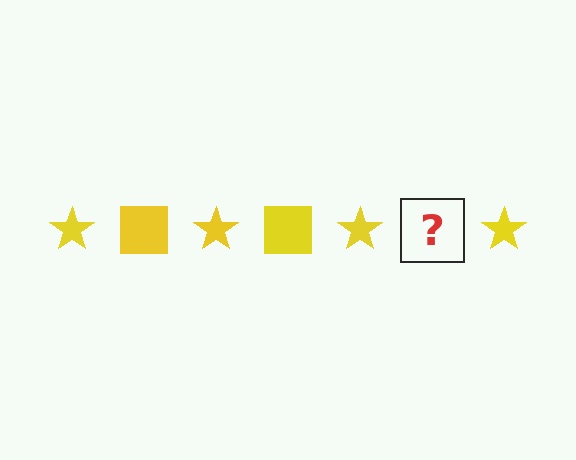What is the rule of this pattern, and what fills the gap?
The rule is that the pattern cycles through star, square shapes in yellow. The gap should be filled with a yellow square.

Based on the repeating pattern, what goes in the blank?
The blank should be a yellow square.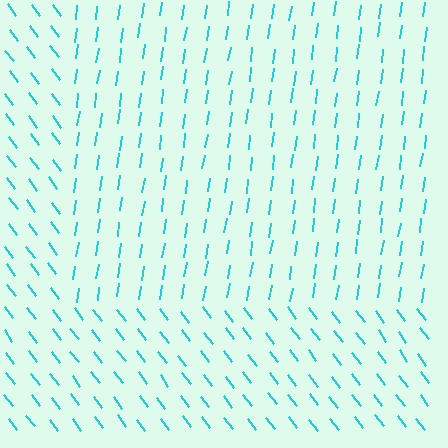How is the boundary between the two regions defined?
The boundary is defined purely by a change in line orientation (approximately 45 degrees difference). All lines are the same color and thickness.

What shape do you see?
I see a rectangle.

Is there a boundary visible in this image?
Yes, there is a texture boundary formed by a change in line orientation.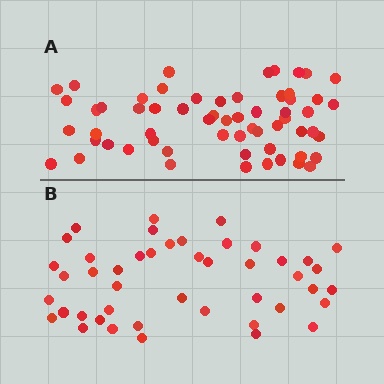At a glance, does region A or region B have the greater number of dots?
Region A (the top region) has more dots.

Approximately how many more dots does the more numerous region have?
Region A has approximately 15 more dots than region B.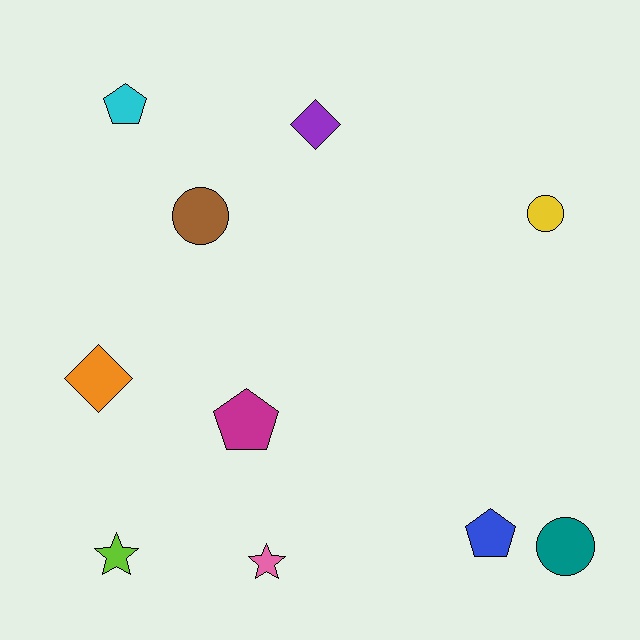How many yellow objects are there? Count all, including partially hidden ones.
There is 1 yellow object.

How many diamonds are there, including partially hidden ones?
There are 2 diamonds.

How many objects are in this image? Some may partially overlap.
There are 10 objects.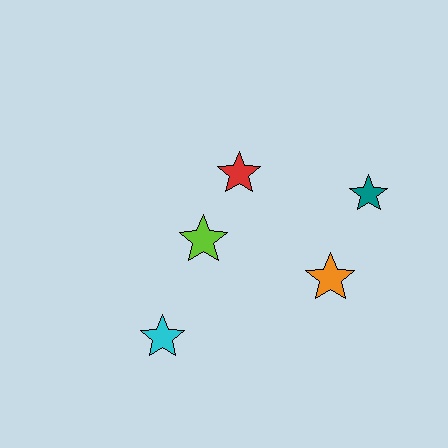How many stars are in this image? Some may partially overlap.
There are 5 stars.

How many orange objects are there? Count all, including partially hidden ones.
There is 1 orange object.